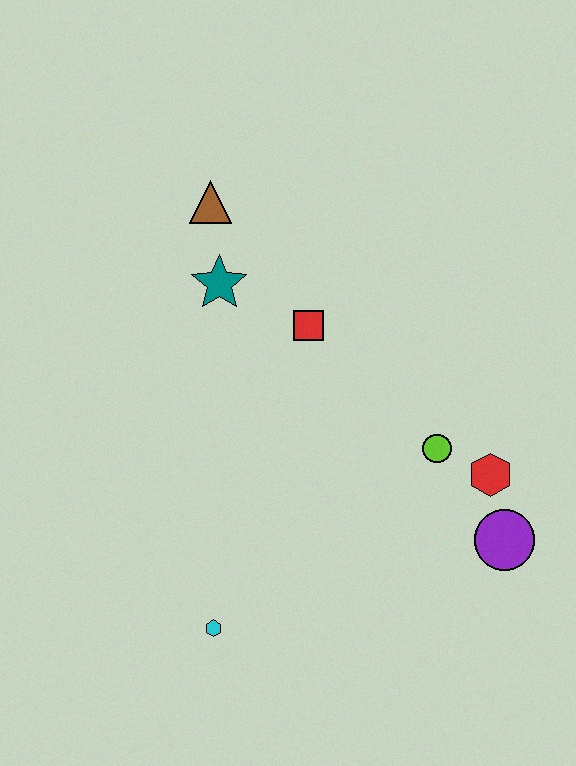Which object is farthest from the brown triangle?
The purple circle is farthest from the brown triangle.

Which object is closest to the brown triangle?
The teal star is closest to the brown triangle.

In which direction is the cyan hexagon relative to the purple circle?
The cyan hexagon is to the left of the purple circle.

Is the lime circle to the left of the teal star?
No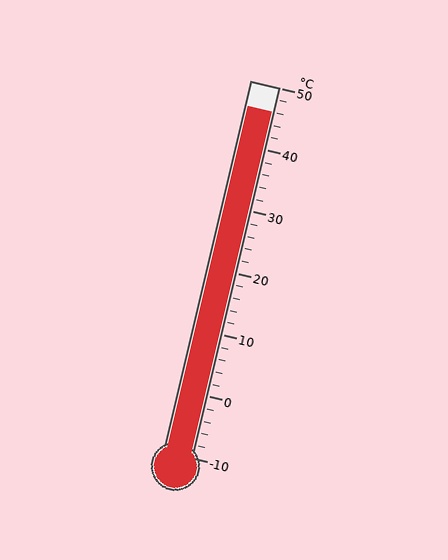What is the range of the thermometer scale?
The thermometer scale ranges from -10°C to 50°C.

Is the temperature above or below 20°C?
The temperature is above 20°C.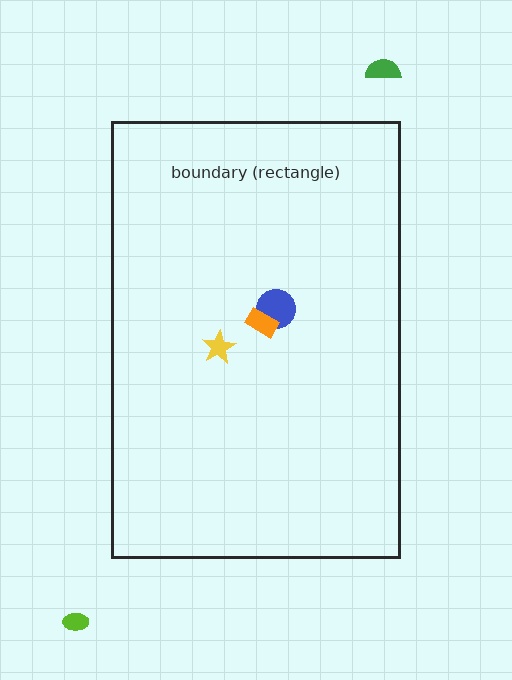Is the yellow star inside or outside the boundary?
Inside.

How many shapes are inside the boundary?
3 inside, 2 outside.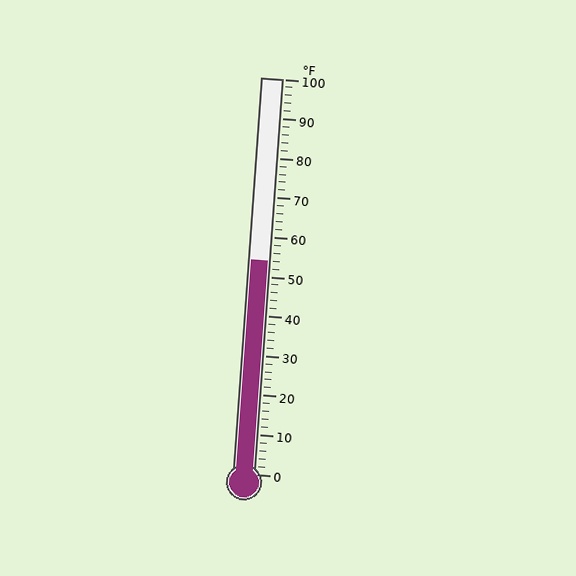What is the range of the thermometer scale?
The thermometer scale ranges from 0°F to 100°F.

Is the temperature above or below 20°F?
The temperature is above 20°F.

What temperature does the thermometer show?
The thermometer shows approximately 54°F.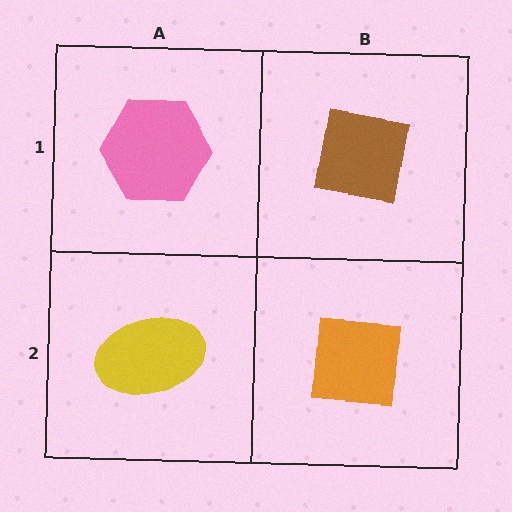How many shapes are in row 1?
2 shapes.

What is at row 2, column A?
A yellow ellipse.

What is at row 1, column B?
A brown square.